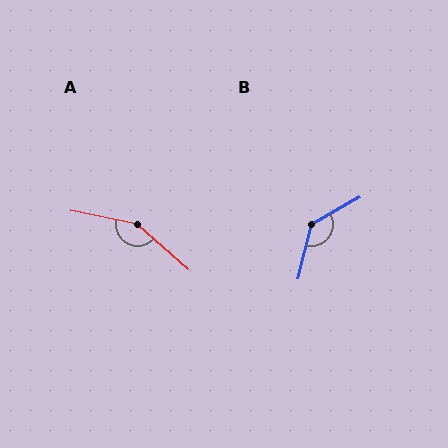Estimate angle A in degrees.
Approximately 150 degrees.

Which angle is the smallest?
B, at approximately 133 degrees.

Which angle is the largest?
A, at approximately 150 degrees.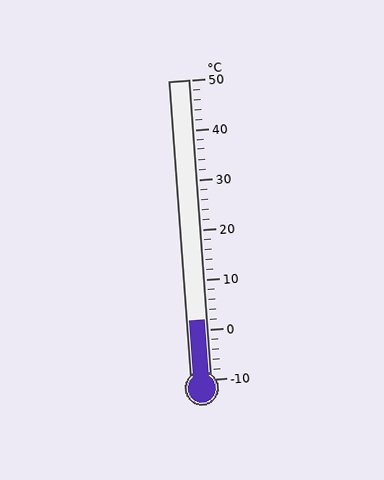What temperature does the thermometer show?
The thermometer shows approximately 2°C.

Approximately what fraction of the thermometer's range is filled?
The thermometer is filled to approximately 20% of its range.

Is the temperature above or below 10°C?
The temperature is below 10°C.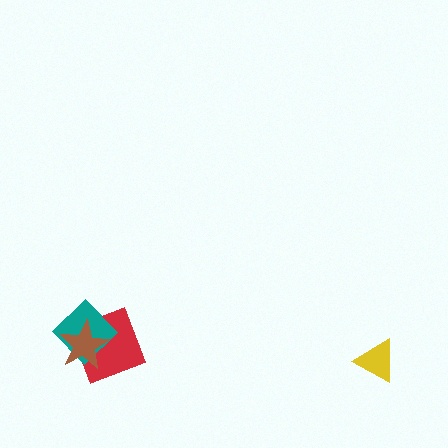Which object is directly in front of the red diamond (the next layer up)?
The teal diamond is directly in front of the red diamond.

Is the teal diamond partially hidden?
Yes, it is partially covered by another shape.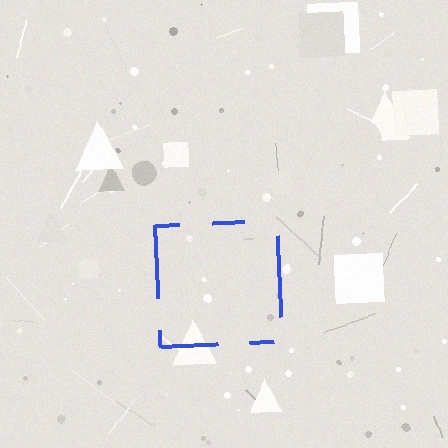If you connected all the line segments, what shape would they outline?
They would outline a square.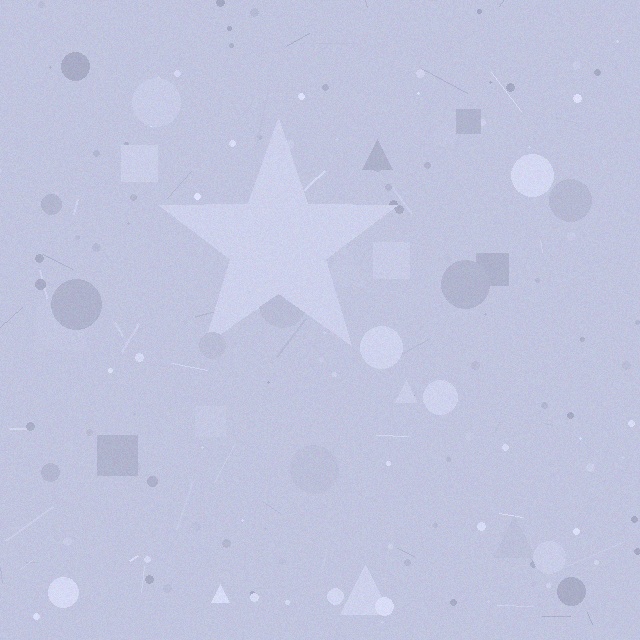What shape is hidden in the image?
A star is hidden in the image.